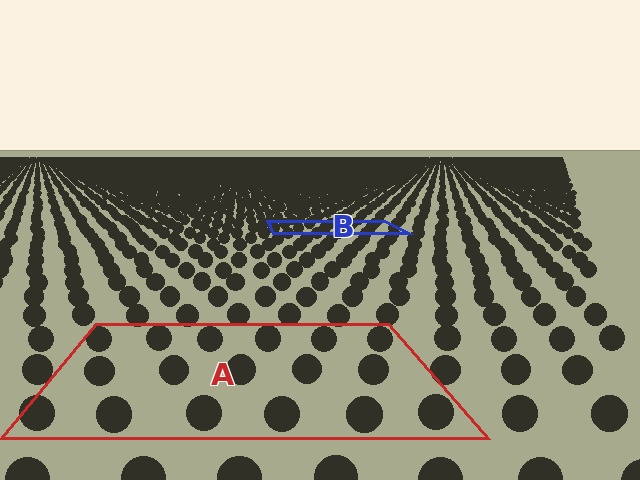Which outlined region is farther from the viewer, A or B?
Region B is farther from the viewer — the texture elements inside it appear smaller and more densely packed.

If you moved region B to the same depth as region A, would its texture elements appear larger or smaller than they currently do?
They would appear larger. At a closer depth, the same texture elements are projected at a bigger on-screen size.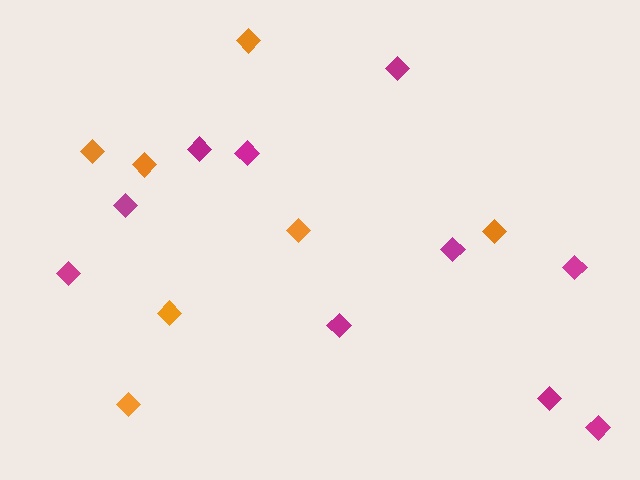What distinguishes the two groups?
There are 2 groups: one group of orange diamonds (7) and one group of magenta diamonds (10).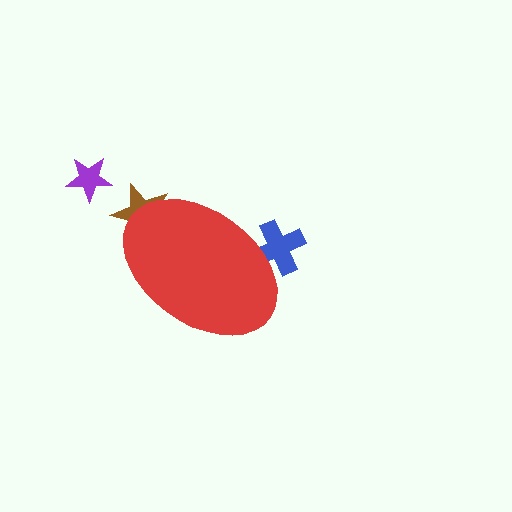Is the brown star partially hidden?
Yes, the brown star is partially hidden behind the red ellipse.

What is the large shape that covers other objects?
A red ellipse.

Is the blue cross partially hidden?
Yes, the blue cross is partially hidden behind the red ellipse.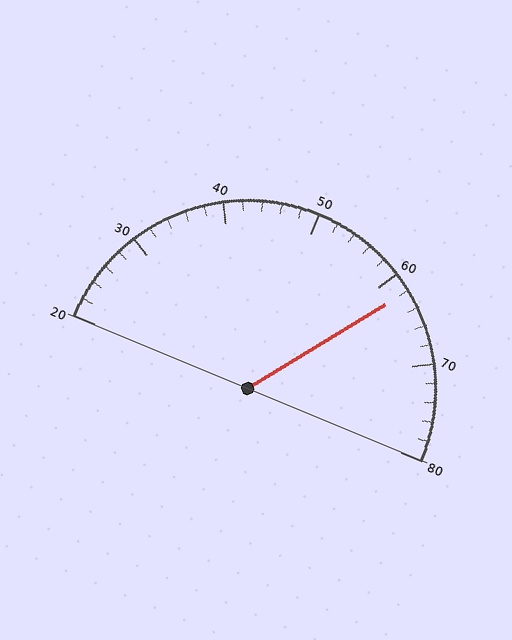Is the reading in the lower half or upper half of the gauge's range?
The reading is in the upper half of the range (20 to 80).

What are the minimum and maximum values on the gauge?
The gauge ranges from 20 to 80.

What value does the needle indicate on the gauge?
The needle indicates approximately 62.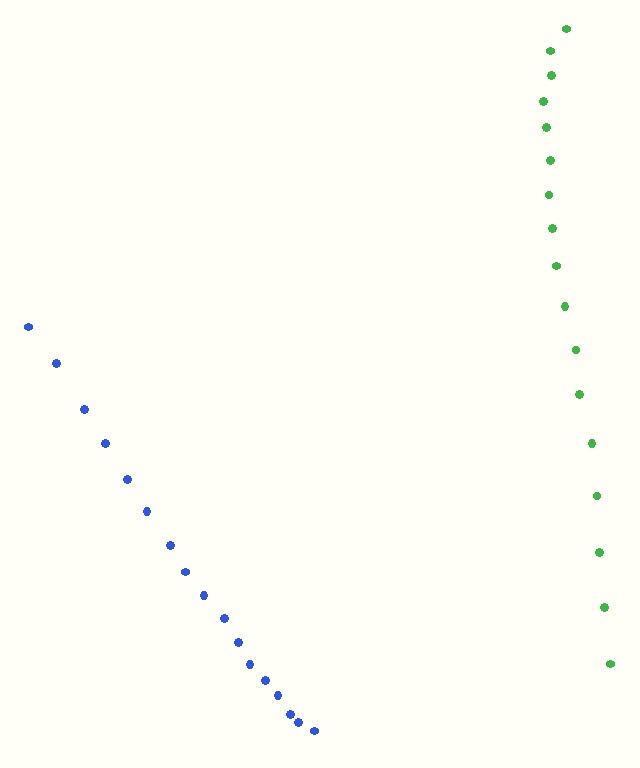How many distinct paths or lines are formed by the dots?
There are 2 distinct paths.